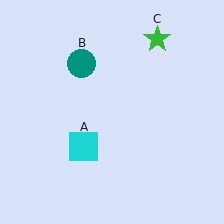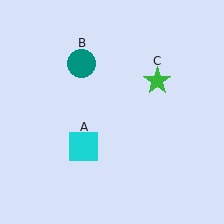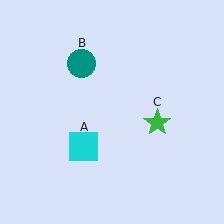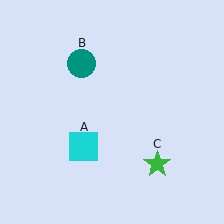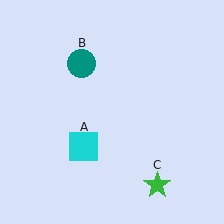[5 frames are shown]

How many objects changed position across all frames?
1 object changed position: green star (object C).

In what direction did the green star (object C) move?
The green star (object C) moved down.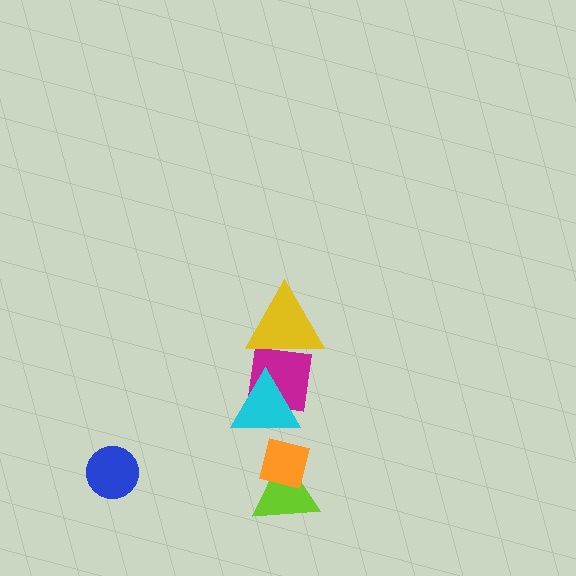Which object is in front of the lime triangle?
The orange square is in front of the lime triangle.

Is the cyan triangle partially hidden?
No, no other shape covers it.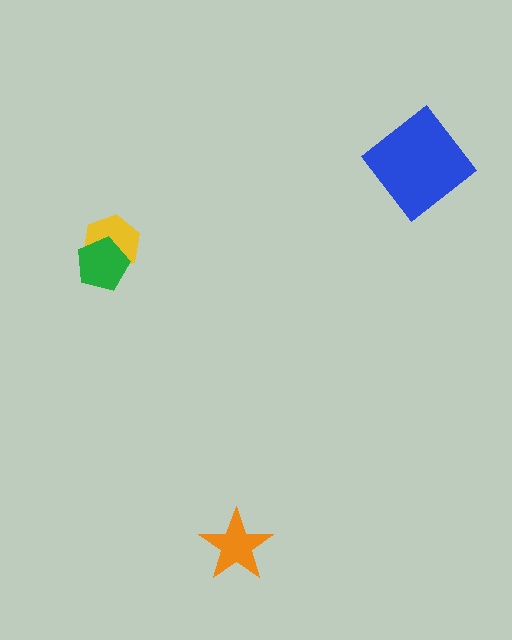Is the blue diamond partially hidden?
No, no other shape covers it.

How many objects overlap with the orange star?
0 objects overlap with the orange star.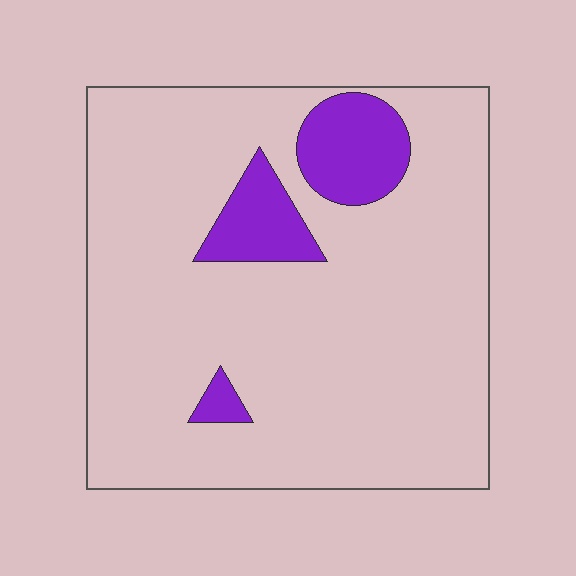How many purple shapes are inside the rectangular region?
3.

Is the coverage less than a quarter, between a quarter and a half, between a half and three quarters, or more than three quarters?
Less than a quarter.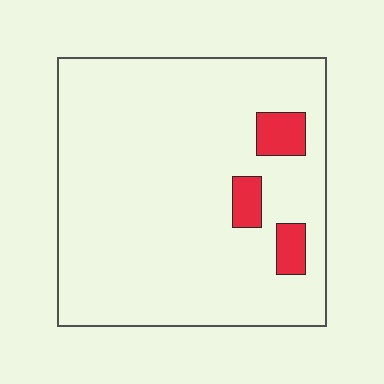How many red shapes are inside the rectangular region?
3.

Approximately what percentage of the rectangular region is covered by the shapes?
Approximately 5%.